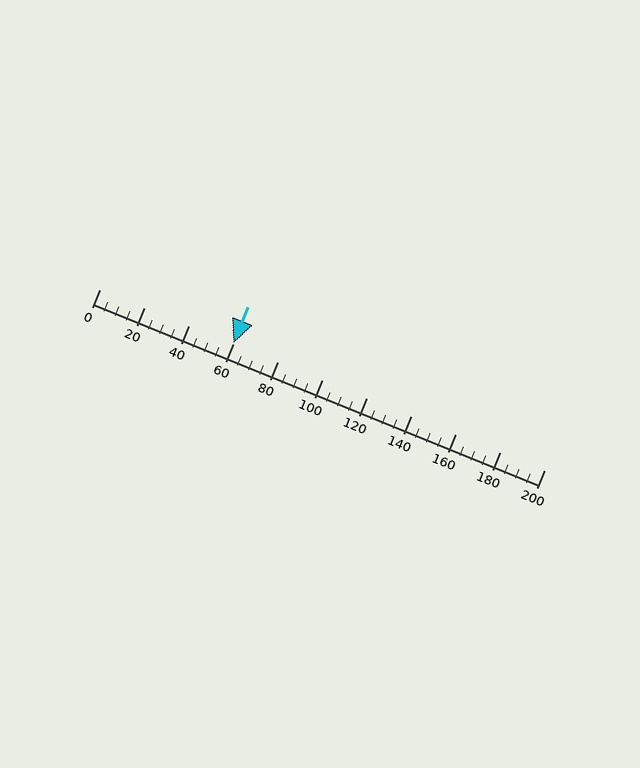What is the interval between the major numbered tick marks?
The major tick marks are spaced 20 units apart.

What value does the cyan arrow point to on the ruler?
The cyan arrow points to approximately 60.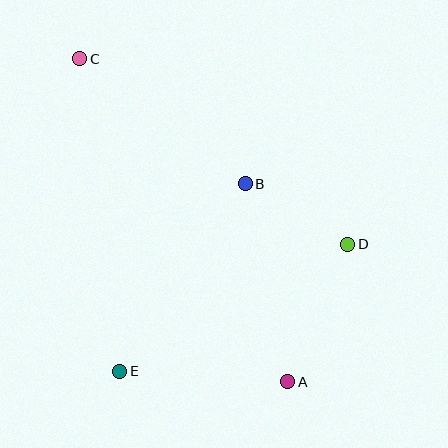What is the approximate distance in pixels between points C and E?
The distance between C and E is approximately 315 pixels.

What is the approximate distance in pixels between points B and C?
The distance between B and C is approximately 207 pixels.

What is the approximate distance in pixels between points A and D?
The distance between A and D is approximately 150 pixels.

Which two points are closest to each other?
Points B and D are closest to each other.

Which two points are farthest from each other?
Points A and C are farthest from each other.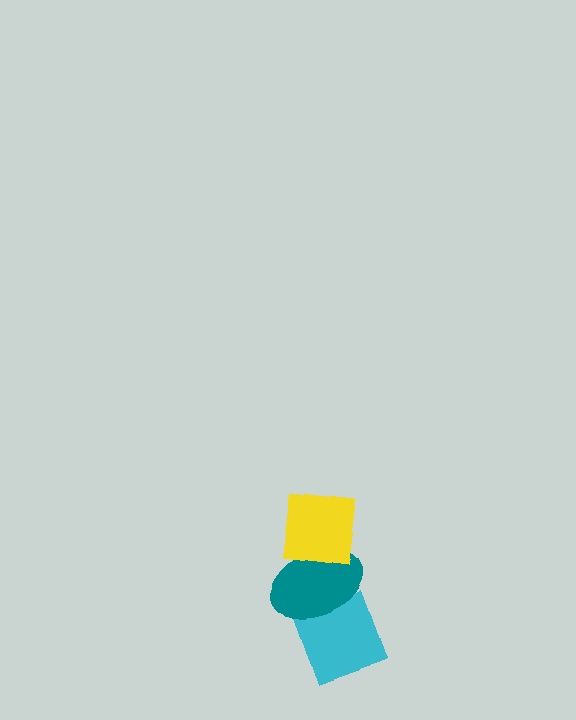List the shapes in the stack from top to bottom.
From top to bottom: the yellow square, the teal ellipse, the cyan diamond.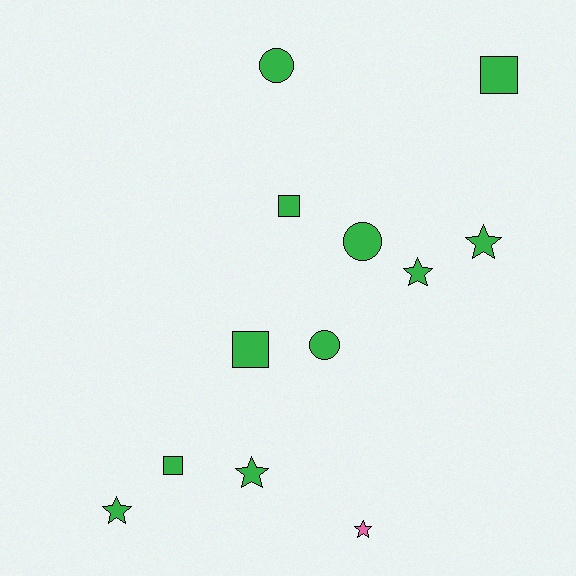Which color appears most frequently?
Green, with 11 objects.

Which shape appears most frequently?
Star, with 5 objects.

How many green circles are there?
There are 3 green circles.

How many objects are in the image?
There are 12 objects.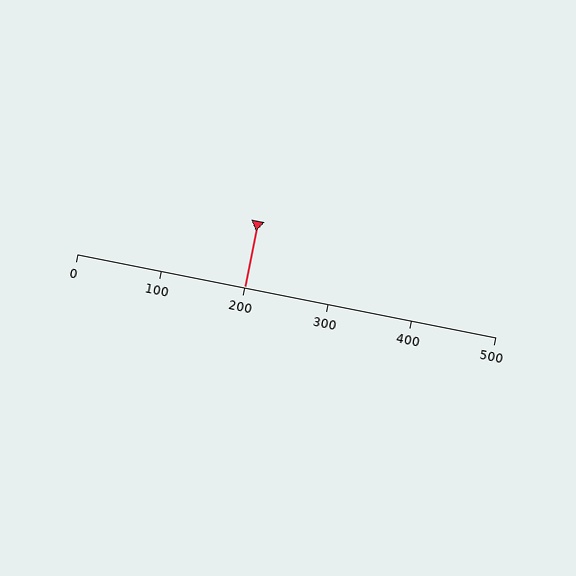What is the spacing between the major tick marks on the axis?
The major ticks are spaced 100 apart.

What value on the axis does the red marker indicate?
The marker indicates approximately 200.